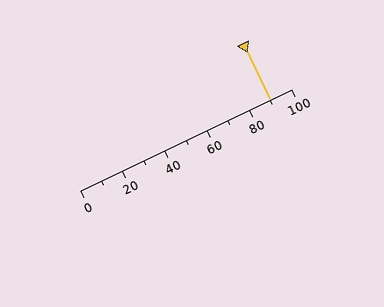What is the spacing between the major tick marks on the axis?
The major ticks are spaced 20 apart.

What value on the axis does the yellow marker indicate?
The marker indicates approximately 90.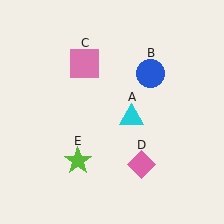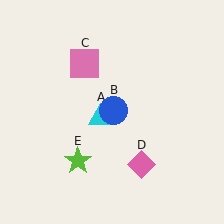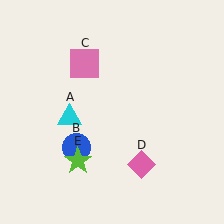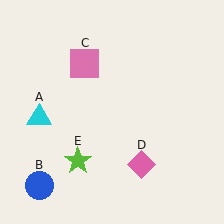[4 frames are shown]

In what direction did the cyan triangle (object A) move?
The cyan triangle (object A) moved left.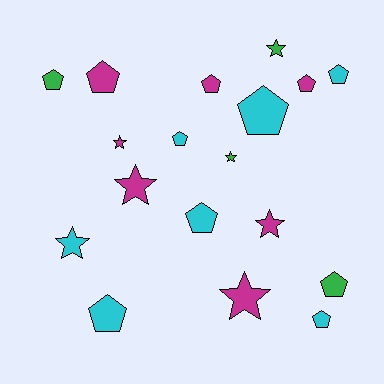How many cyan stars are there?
There is 1 cyan star.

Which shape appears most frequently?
Pentagon, with 11 objects.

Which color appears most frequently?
Cyan, with 7 objects.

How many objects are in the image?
There are 18 objects.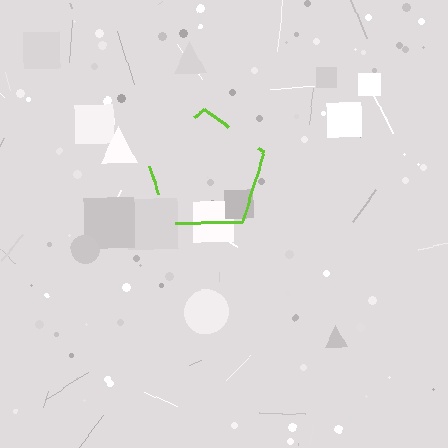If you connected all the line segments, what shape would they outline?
They would outline a pentagon.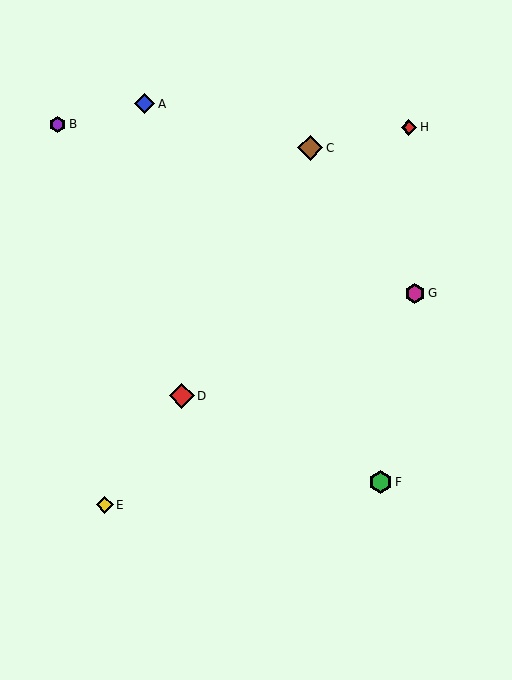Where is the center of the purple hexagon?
The center of the purple hexagon is at (58, 124).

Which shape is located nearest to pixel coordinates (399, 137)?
The red diamond (labeled H) at (409, 127) is nearest to that location.